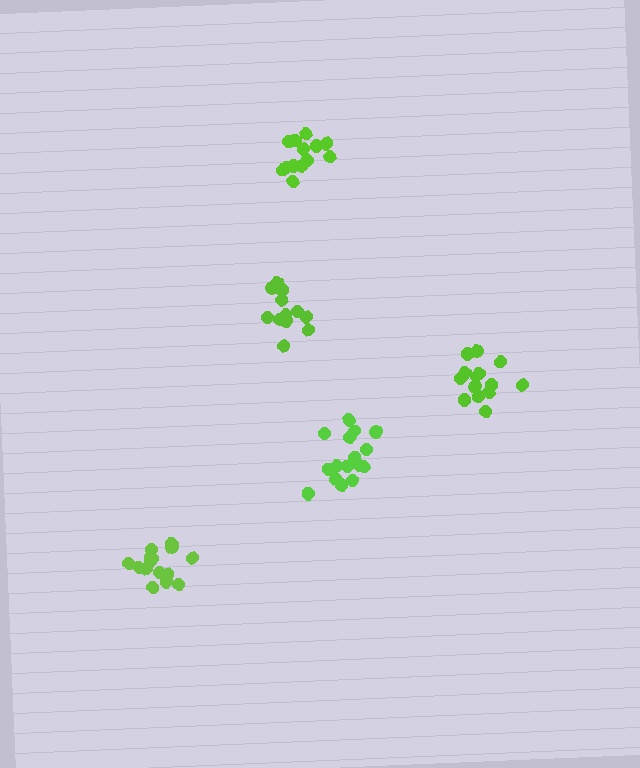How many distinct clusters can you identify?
There are 5 distinct clusters.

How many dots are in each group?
Group 1: 14 dots, Group 2: 16 dots, Group 3: 16 dots, Group 4: 15 dots, Group 5: 13 dots (74 total).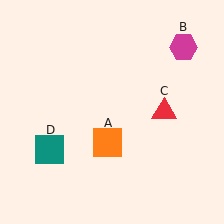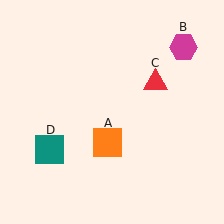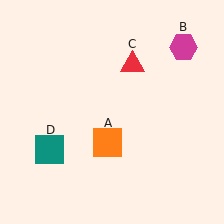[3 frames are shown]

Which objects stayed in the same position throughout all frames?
Orange square (object A) and magenta hexagon (object B) and teal square (object D) remained stationary.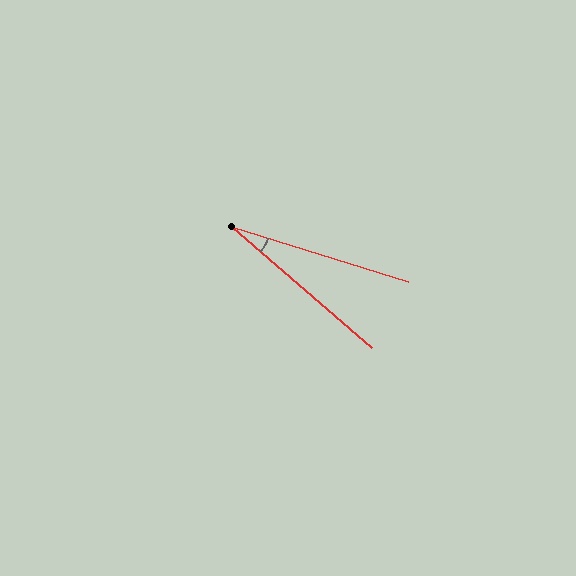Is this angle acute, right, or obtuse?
It is acute.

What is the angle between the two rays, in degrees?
Approximately 24 degrees.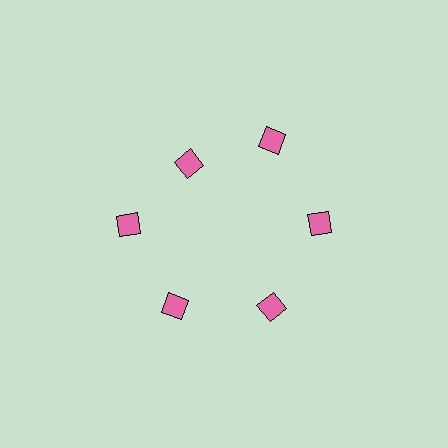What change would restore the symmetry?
The symmetry would be restored by moving it outward, back onto the ring so that all 6 diamonds sit at equal angles and equal distance from the center.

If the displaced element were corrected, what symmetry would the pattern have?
It would have 6-fold rotational symmetry — the pattern would map onto itself every 60 degrees.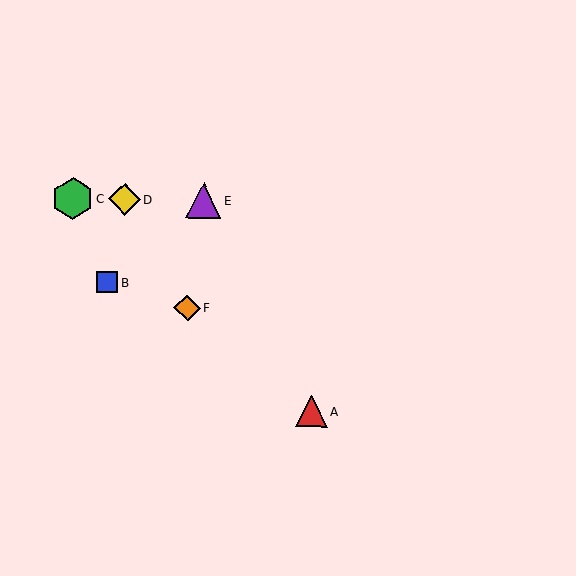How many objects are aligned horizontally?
3 objects (C, D, E) are aligned horizontally.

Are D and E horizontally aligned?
Yes, both are at y≈199.